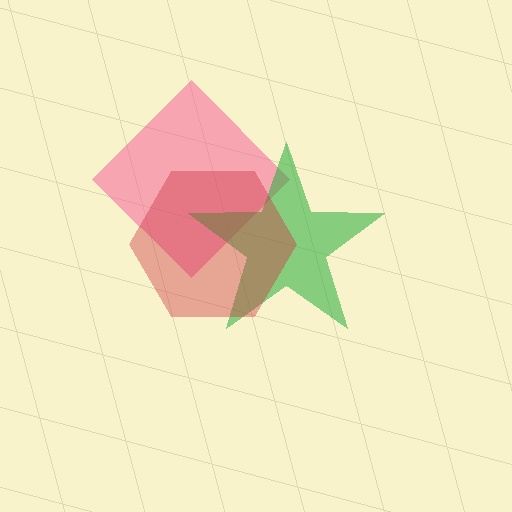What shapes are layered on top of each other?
The layered shapes are: a pink diamond, a green star, a red hexagon.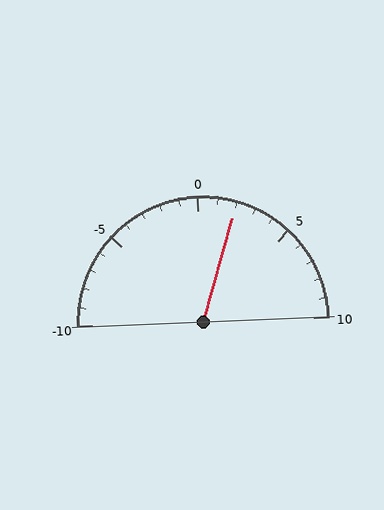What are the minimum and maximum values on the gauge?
The gauge ranges from -10 to 10.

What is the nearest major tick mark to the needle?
The nearest major tick mark is 0.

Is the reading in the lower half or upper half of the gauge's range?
The reading is in the upper half of the range (-10 to 10).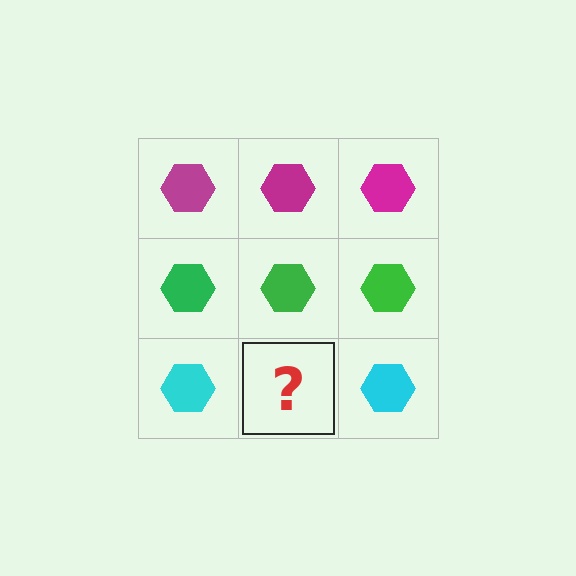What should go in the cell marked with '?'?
The missing cell should contain a cyan hexagon.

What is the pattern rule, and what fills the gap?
The rule is that each row has a consistent color. The gap should be filled with a cyan hexagon.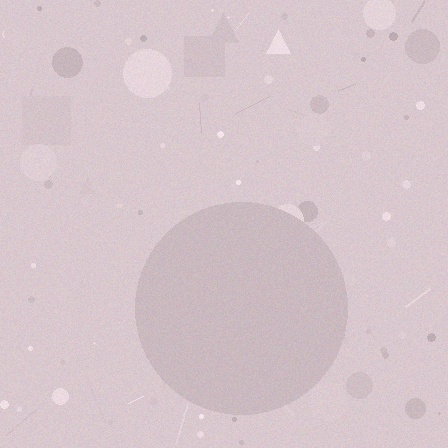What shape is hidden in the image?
A circle is hidden in the image.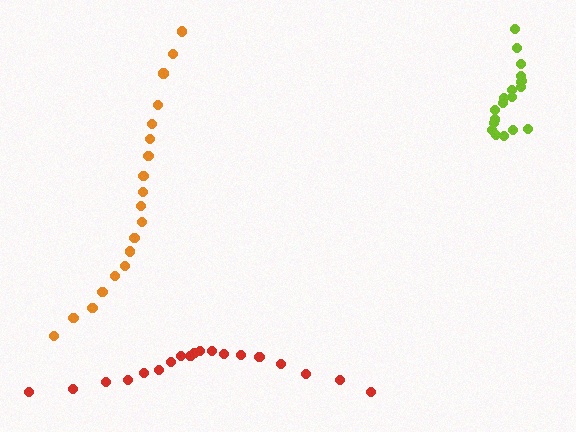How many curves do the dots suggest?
There are 3 distinct paths.